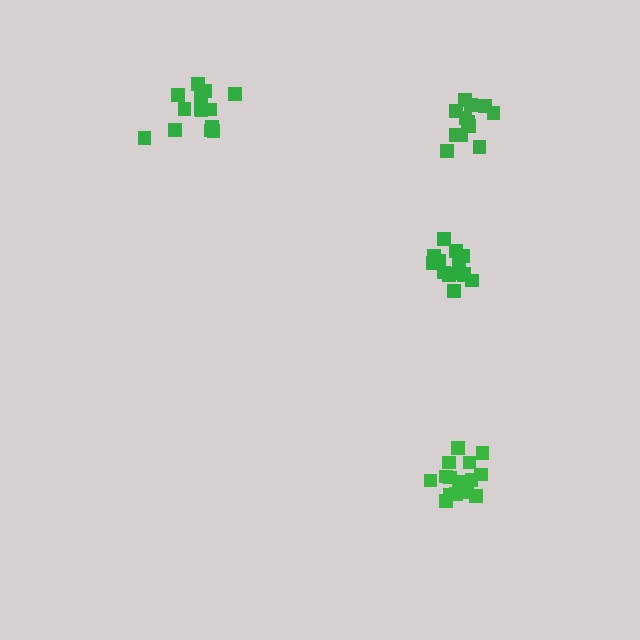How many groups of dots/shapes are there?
There are 4 groups.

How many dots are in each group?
Group 1: 14 dots, Group 2: 16 dots, Group 3: 15 dots, Group 4: 12 dots (57 total).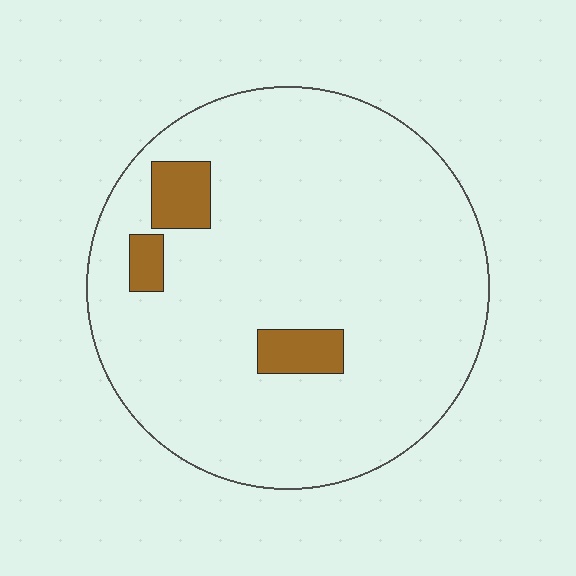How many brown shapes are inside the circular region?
3.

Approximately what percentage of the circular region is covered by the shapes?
Approximately 10%.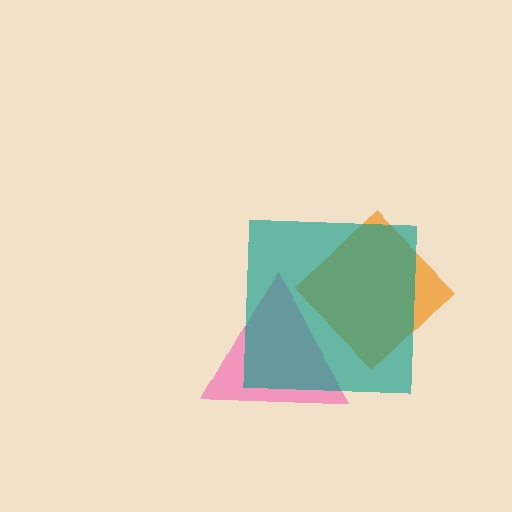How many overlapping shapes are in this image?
There are 3 overlapping shapes in the image.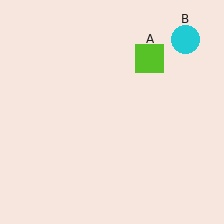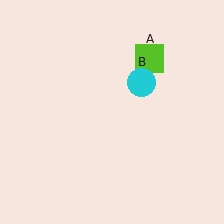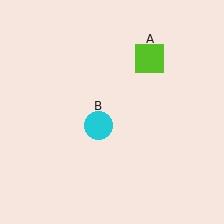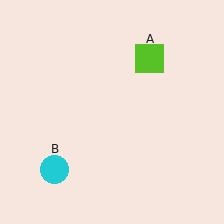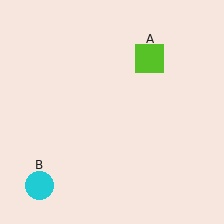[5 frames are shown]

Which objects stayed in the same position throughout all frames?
Lime square (object A) remained stationary.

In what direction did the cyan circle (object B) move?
The cyan circle (object B) moved down and to the left.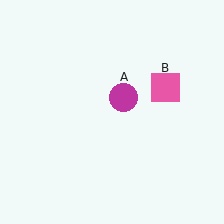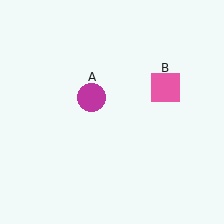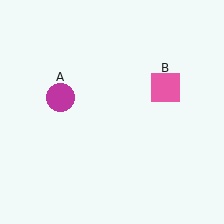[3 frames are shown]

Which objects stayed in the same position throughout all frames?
Pink square (object B) remained stationary.